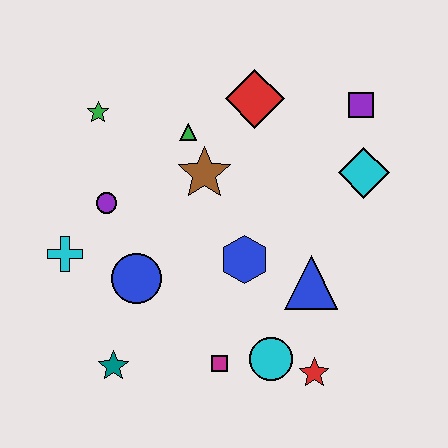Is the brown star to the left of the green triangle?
No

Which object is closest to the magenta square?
The cyan circle is closest to the magenta square.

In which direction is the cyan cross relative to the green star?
The cyan cross is below the green star.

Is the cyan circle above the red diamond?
No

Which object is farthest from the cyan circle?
The green star is farthest from the cyan circle.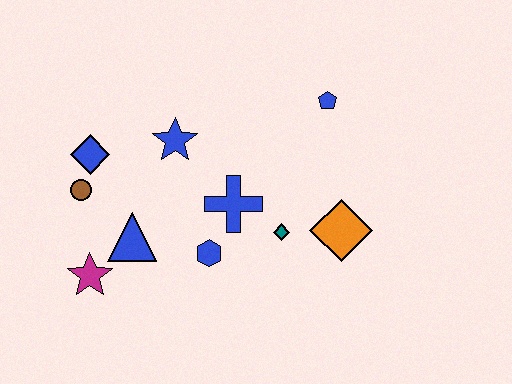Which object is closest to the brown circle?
The blue diamond is closest to the brown circle.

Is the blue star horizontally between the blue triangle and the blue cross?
Yes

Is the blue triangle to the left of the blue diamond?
No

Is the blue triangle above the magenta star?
Yes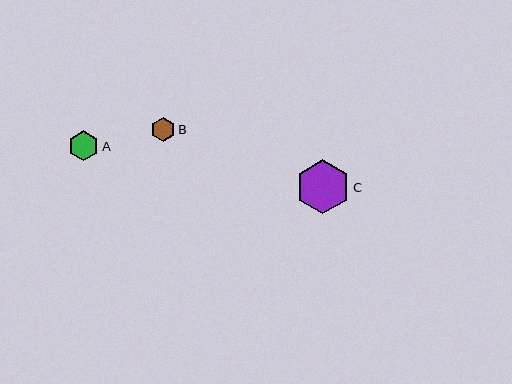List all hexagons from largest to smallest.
From largest to smallest: C, A, B.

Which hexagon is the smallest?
Hexagon B is the smallest with a size of approximately 24 pixels.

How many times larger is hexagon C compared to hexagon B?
Hexagon C is approximately 2.3 times the size of hexagon B.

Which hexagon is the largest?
Hexagon C is the largest with a size of approximately 54 pixels.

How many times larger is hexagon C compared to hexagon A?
Hexagon C is approximately 1.8 times the size of hexagon A.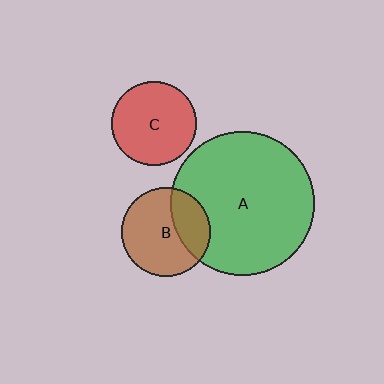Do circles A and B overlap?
Yes.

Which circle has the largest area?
Circle A (green).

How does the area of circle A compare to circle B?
Approximately 2.6 times.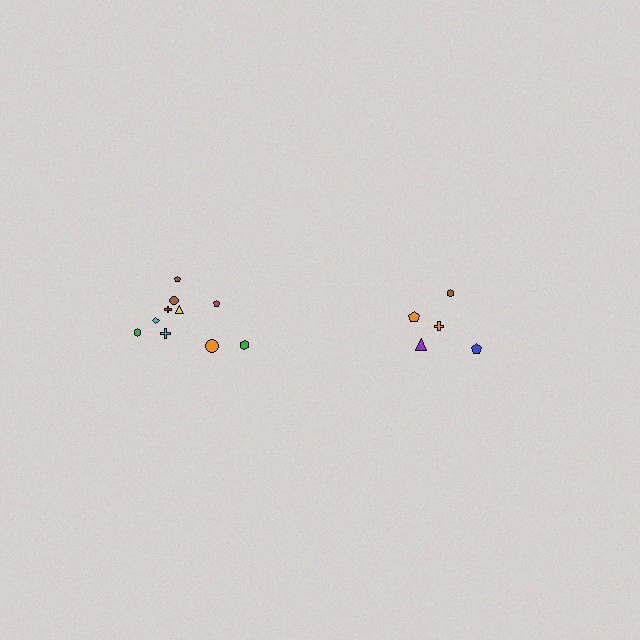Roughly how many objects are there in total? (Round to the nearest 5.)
Roughly 15 objects in total.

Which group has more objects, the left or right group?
The left group.